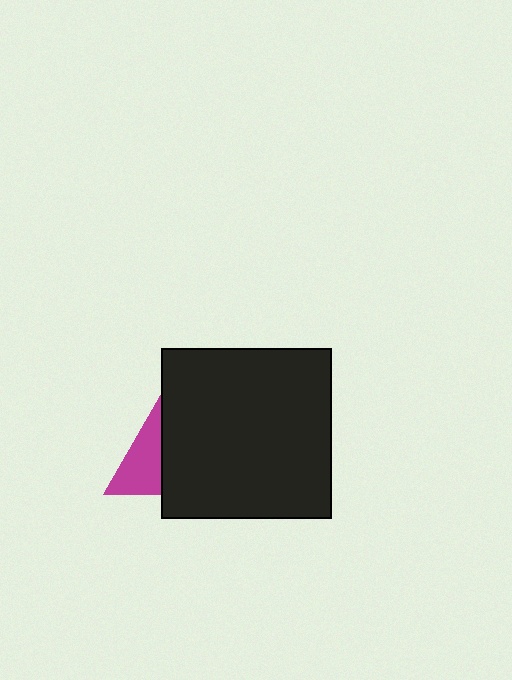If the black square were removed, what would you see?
You would see the complete magenta triangle.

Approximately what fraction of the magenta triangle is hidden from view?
Roughly 63% of the magenta triangle is hidden behind the black square.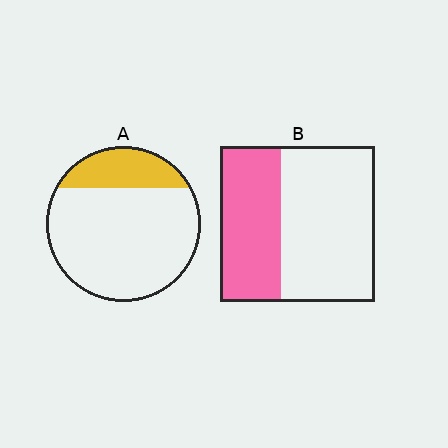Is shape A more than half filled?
No.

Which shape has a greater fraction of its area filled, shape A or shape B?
Shape B.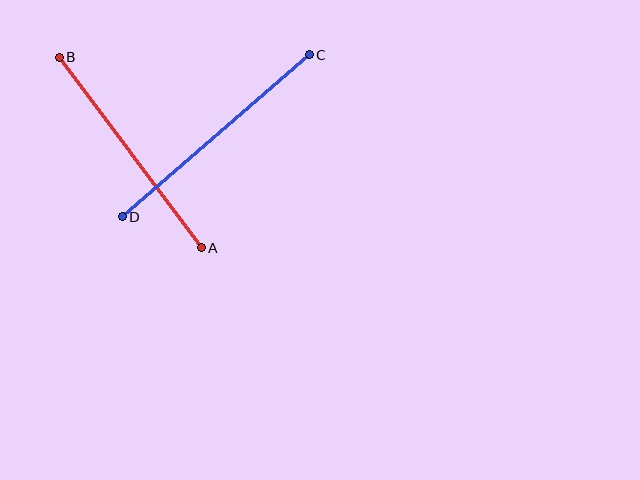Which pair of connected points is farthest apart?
Points C and D are farthest apart.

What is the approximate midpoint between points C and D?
The midpoint is at approximately (216, 136) pixels.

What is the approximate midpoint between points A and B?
The midpoint is at approximately (130, 152) pixels.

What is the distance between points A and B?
The distance is approximately 238 pixels.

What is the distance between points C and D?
The distance is approximately 247 pixels.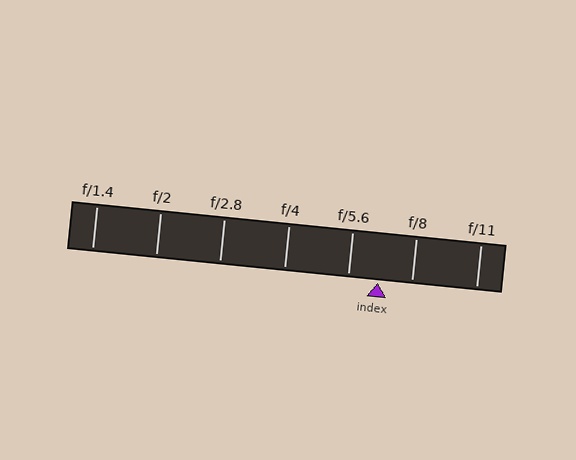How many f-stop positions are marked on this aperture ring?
There are 7 f-stop positions marked.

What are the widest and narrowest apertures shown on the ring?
The widest aperture shown is f/1.4 and the narrowest is f/11.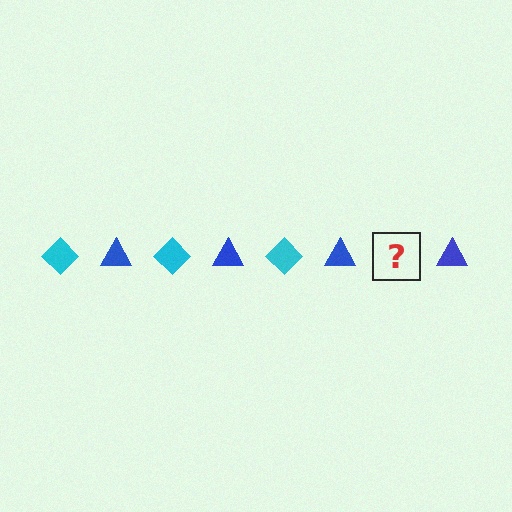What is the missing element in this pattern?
The missing element is a cyan diamond.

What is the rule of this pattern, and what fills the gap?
The rule is that the pattern alternates between cyan diamond and blue triangle. The gap should be filled with a cyan diamond.